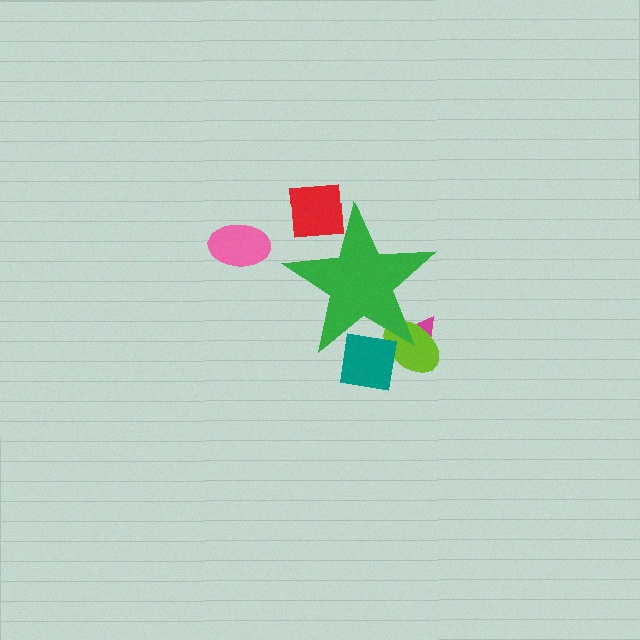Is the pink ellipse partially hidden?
No, the pink ellipse is fully visible.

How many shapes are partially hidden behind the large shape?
4 shapes are partially hidden.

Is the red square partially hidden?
Yes, the red square is partially hidden behind the green star.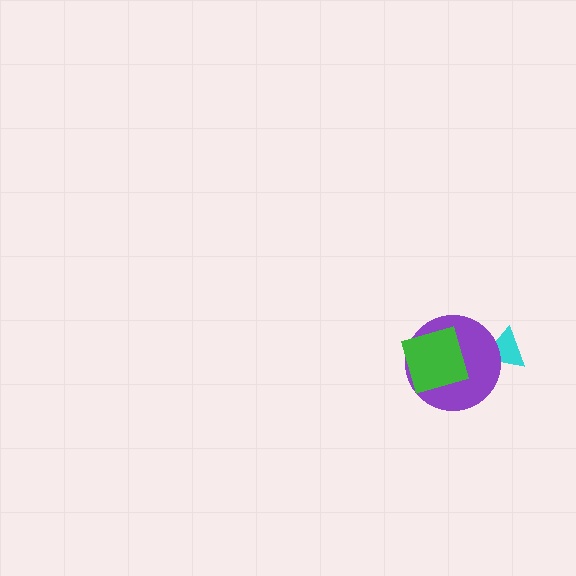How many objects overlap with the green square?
1 object overlaps with the green square.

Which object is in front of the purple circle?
The green square is in front of the purple circle.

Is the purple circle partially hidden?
Yes, it is partially covered by another shape.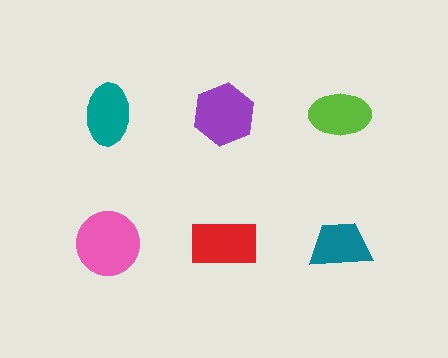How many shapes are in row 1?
3 shapes.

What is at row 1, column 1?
A teal ellipse.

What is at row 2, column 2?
A red rectangle.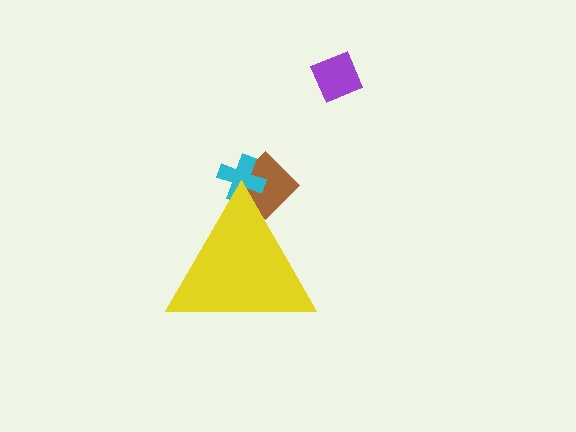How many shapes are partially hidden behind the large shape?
2 shapes are partially hidden.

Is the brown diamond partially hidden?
Yes, the brown diamond is partially hidden behind the yellow triangle.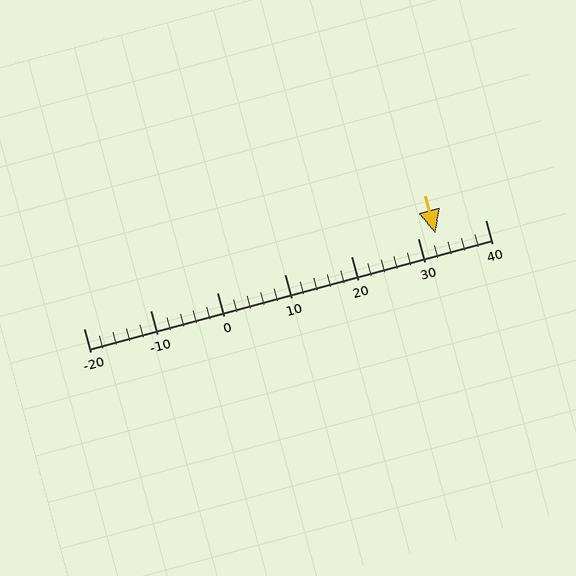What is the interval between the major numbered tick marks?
The major tick marks are spaced 10 units apart.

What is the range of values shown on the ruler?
The ruler shows values from -20 to 40.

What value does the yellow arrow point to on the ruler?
The yellow arrow points to approximately 32.